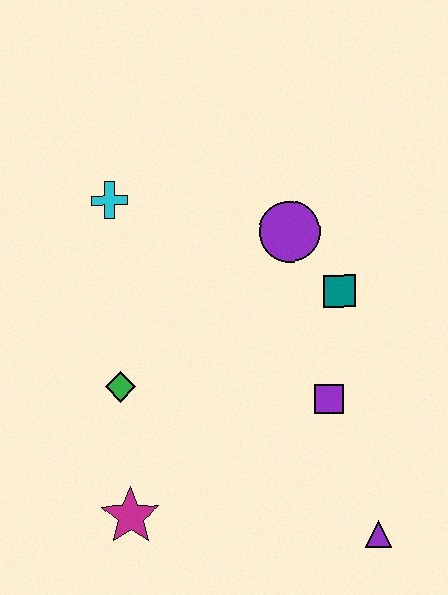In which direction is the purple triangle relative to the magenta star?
The purple triangle is to the right of the magenta star.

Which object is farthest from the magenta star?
The purple circle is farthest from the magenta star.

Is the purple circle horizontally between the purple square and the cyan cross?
Yes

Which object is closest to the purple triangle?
The purple square is closest to the purple triangle.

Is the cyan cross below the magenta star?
No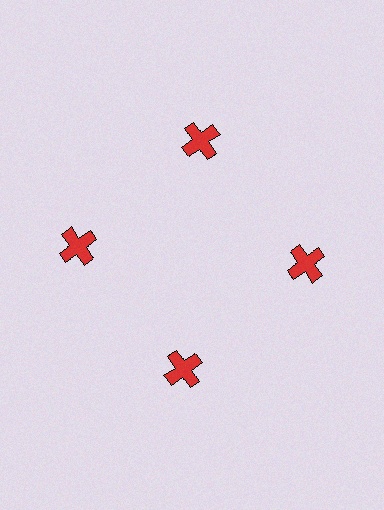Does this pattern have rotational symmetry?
Yes, this pattern has 4-fold rotational symmetry. It looks the same after rotating 90 degrees around the center.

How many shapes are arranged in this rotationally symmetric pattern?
There are 4 shapes, arranged in 4 groups of 1.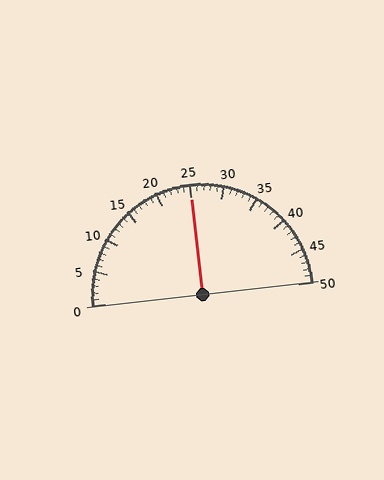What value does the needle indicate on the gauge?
The needle indicates approximately 25.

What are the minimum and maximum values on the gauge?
The gauge ranges from 0 to 50.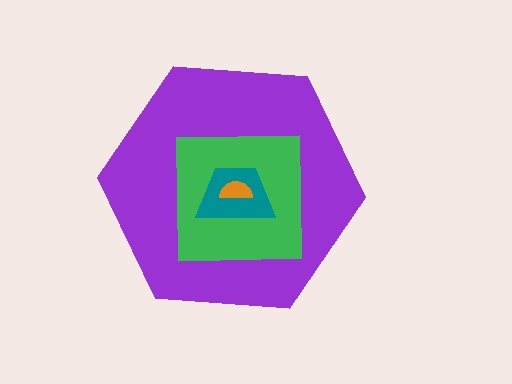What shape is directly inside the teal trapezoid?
The orange semicircle.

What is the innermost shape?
The orange semicircle.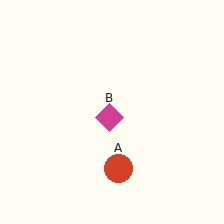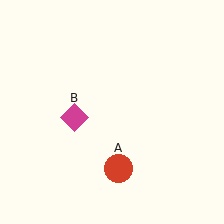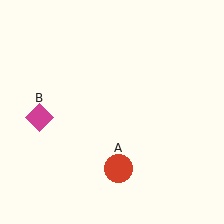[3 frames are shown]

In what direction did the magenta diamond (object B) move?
The magenta diamond (object B) moved left.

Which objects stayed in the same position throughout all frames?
Red circle (object A) remained stationary.